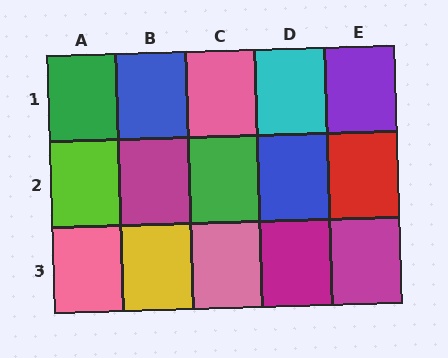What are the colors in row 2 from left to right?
Lime, magenta, green, blue, red.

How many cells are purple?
1 cell is purple.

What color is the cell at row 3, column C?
Pink.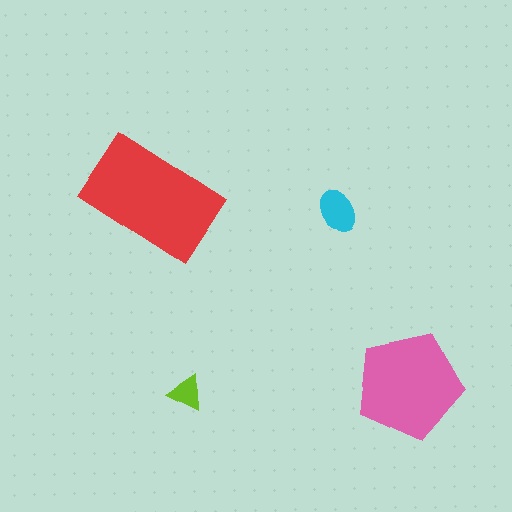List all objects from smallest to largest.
The lime triangle, the cyan ellipse, the pink pentagon, the red rectangle.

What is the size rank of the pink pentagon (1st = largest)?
2nd.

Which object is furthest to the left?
The red rectangle is leftmost.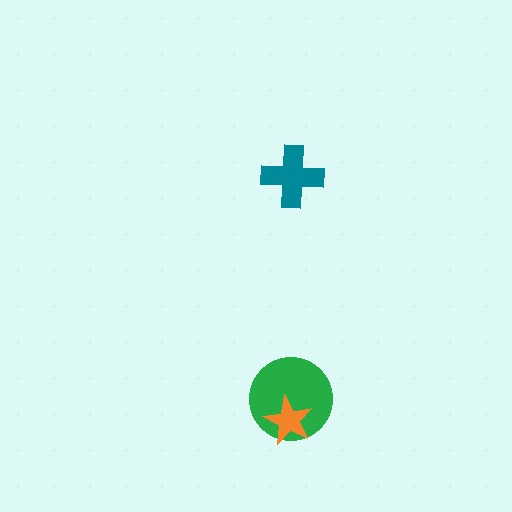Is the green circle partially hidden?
Yes, it is partially covered by another shape.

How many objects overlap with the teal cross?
0 objects overlap with the teal cross.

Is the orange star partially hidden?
No, no other shape covers it.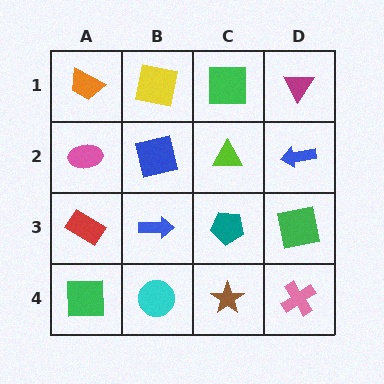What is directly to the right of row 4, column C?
A pink cross.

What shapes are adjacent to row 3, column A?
A pink ellipse (row 2, column A), a green square (row 4, column A), a blue arrow (row 3, column B).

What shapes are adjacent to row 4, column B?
A blue arrow (row 3, column B), a green square (row 4, column A), a brown star (row 4, column C).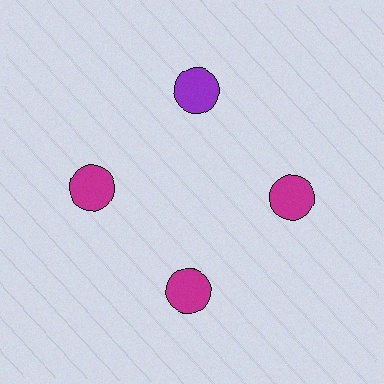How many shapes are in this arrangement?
There are 4 shapes arranged in a ring pattern.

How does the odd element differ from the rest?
It has a different color: purple instead of magenta.